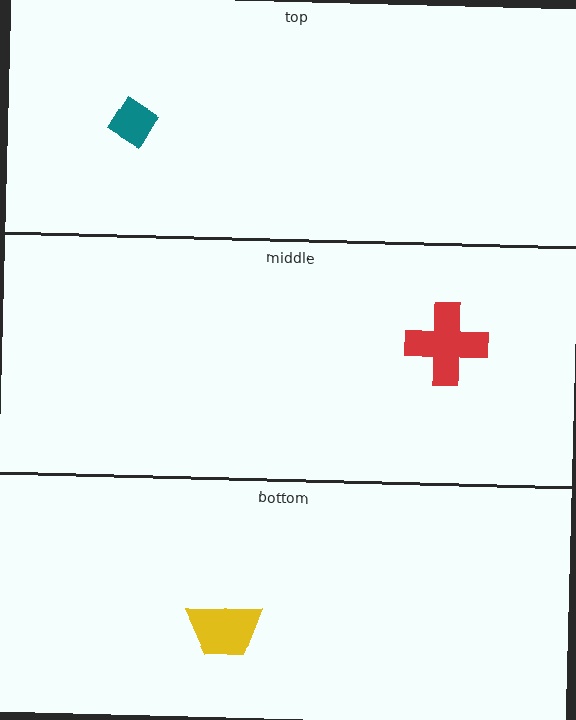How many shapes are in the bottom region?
1.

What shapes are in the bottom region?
The yellow trapezoid.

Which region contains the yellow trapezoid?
The bottom region.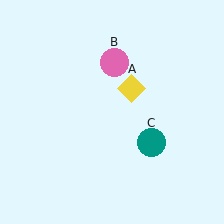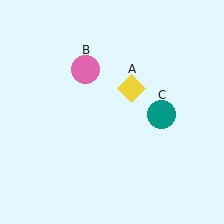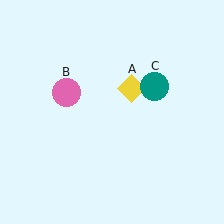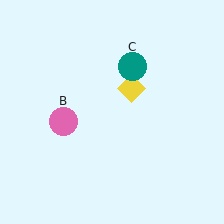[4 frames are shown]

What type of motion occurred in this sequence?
The pink circle (object B), teal circle (object C) rotated counterclockwise around the center of the scene.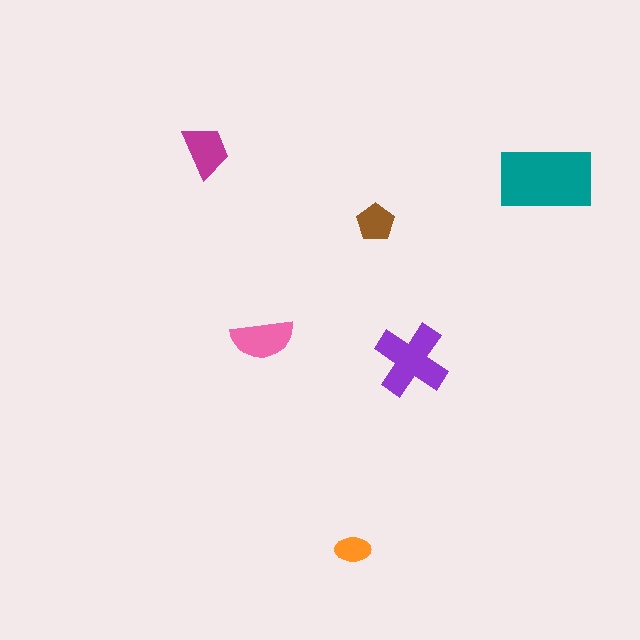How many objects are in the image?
There are 6 objects in the image.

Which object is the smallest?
The orange ellipse.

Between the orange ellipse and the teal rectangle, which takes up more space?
The teal rectangle.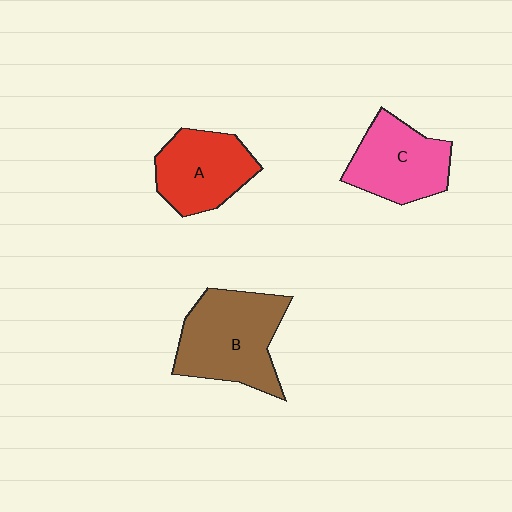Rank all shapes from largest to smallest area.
From largest to smallest: B (brown), C (pink), A (red).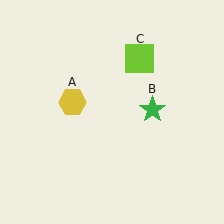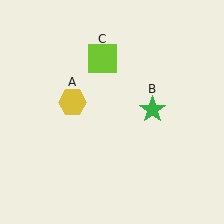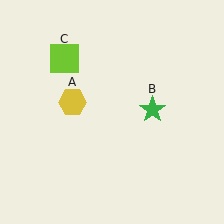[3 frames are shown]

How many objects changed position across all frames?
1 object changed position: lime square (object C).